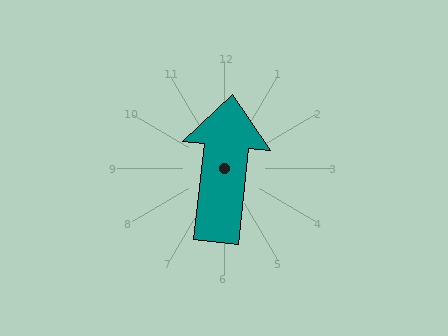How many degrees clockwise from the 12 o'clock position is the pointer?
Approximately 6 degrees.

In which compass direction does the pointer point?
North.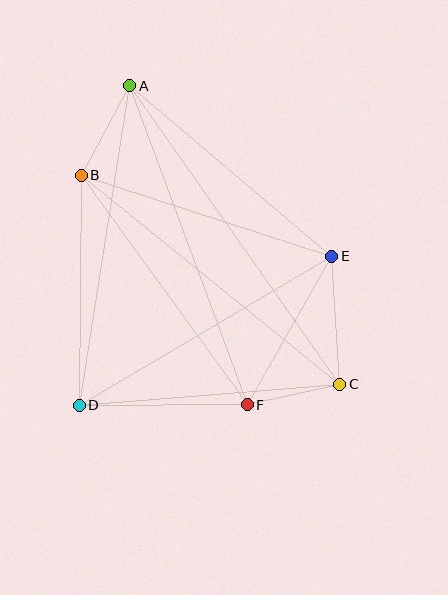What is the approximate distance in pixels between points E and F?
The distance between E and F is approximately 171 pixels.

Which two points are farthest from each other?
Points A and C are farthest from each other.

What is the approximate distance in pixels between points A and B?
The distance between A and B is approximately 102 pixels.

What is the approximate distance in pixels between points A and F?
The distance between A and F is approximately 340 pixels.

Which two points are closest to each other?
Points C and F are closest to each other.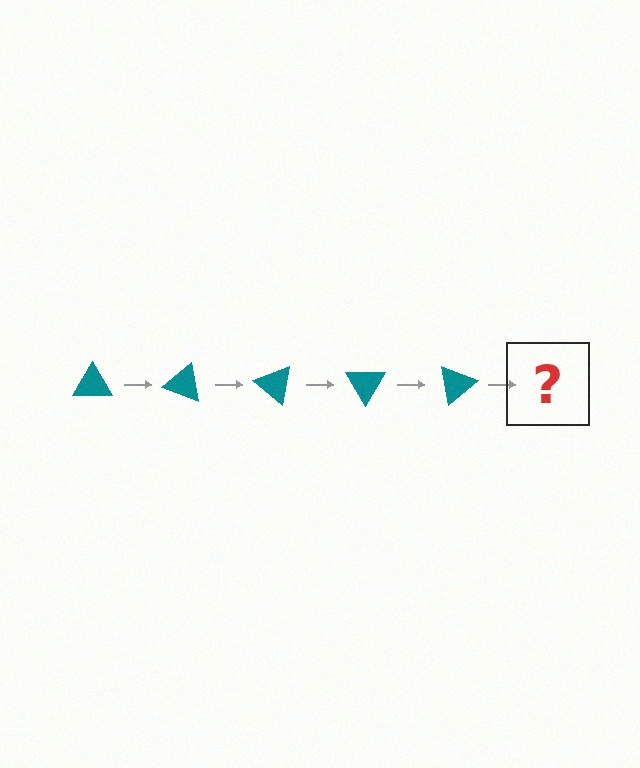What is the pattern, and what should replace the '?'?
The pattern is that the triangle rotates 20 degrees each step. The '?' should be a teal triangle rotated 100 degrees.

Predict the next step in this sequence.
The next step is a teal triangle rotated 100 degrees.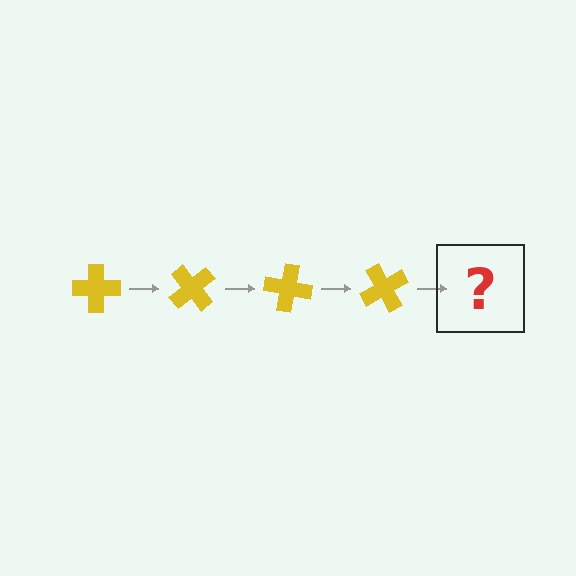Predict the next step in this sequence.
The next step is a yellow cross rotated 200 degrees.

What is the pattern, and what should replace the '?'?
The pattern is that the cross rotates 50 degrees each step. The '?' should be a yellow cross rotated 200 degrees.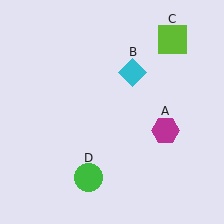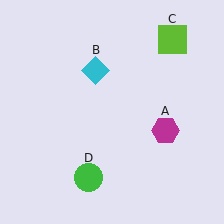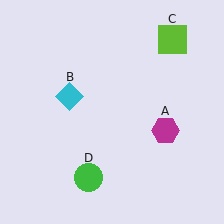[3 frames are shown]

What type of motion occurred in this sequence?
The cyan diamond (object B) rotated counterclockwise around the center of the scene.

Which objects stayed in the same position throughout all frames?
Magenta hexagon (object A) and lime square (object C) and green circle (object D) remained stationary.